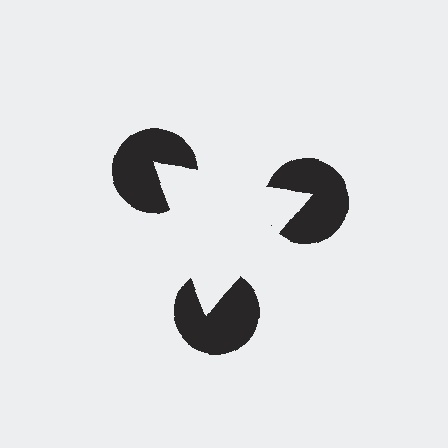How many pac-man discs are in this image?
There are 3 — one at each vertex of the illusory triangle.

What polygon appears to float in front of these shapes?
An illusory triangle — its edges are inferred from the aligned wedge cuts in the pac-man discs, not physically drawn.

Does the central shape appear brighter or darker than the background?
It typically appears slightly brighter than the background, even though no actual brightness change is drawn.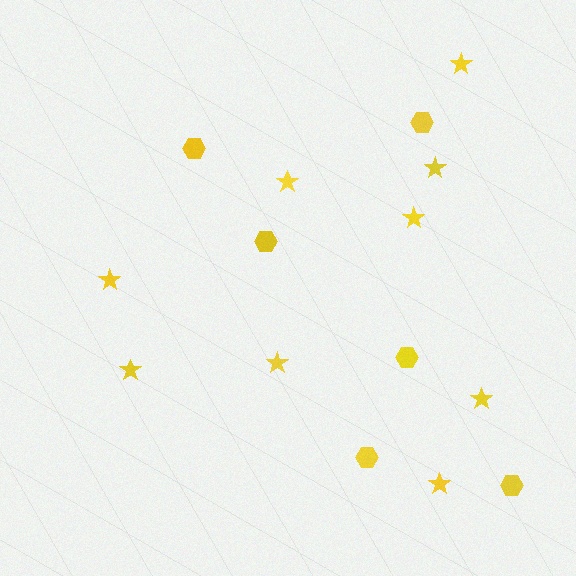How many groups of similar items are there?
There are 2 groups: one group of stars (9) and one group of hexagons (6).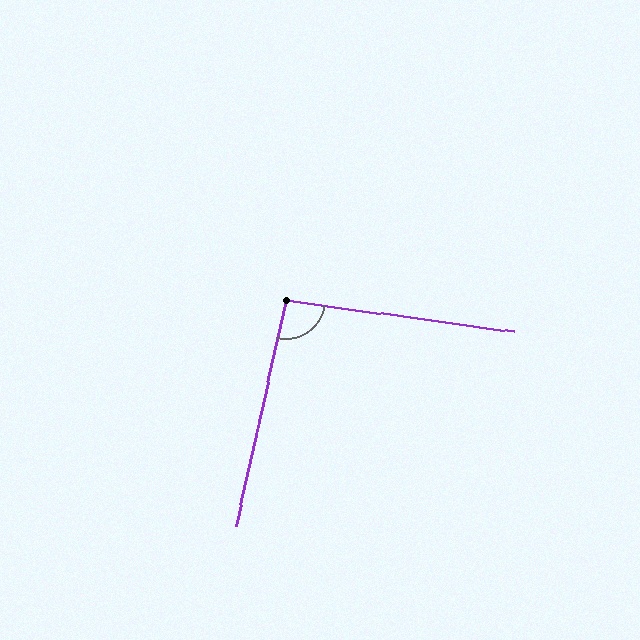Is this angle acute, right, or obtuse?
It is approximately a right angle.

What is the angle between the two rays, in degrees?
Approximately 95 degrees.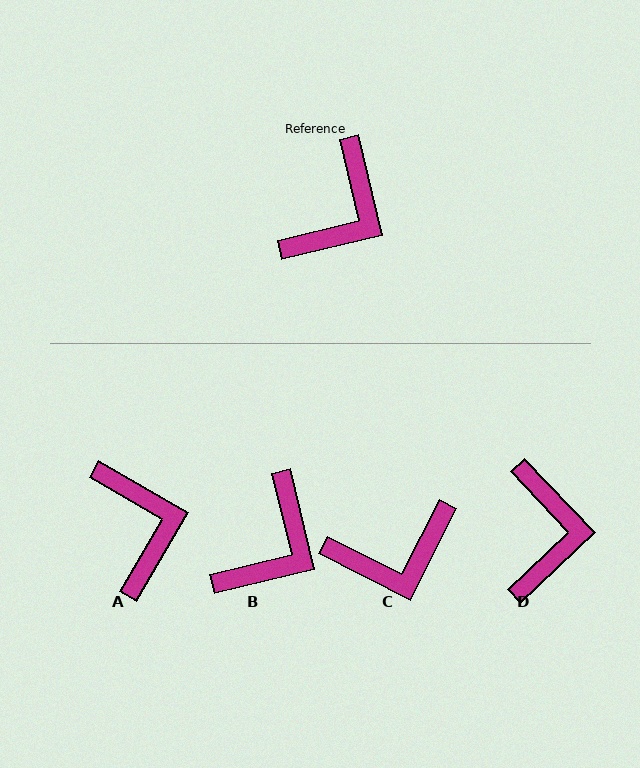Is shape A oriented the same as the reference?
No, it is off by about 46 degrees.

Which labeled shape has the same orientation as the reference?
B.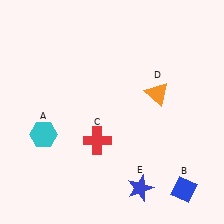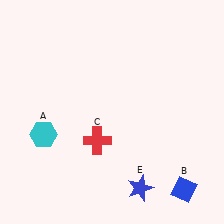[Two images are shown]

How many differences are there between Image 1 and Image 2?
There is 1 difference between the two images.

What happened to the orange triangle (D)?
The orange triangle (D) was removed in Image 2. It was in the top-right area of Image 1.